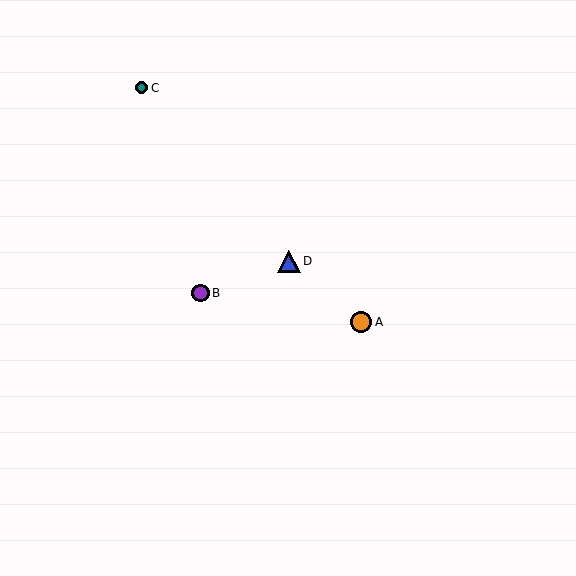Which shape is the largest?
The blue triangle (labeled D) is the largest.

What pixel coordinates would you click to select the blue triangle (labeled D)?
Click at (289, 261) to select the blue triangle D.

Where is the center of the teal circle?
The center of the teal circle is at (141, 88).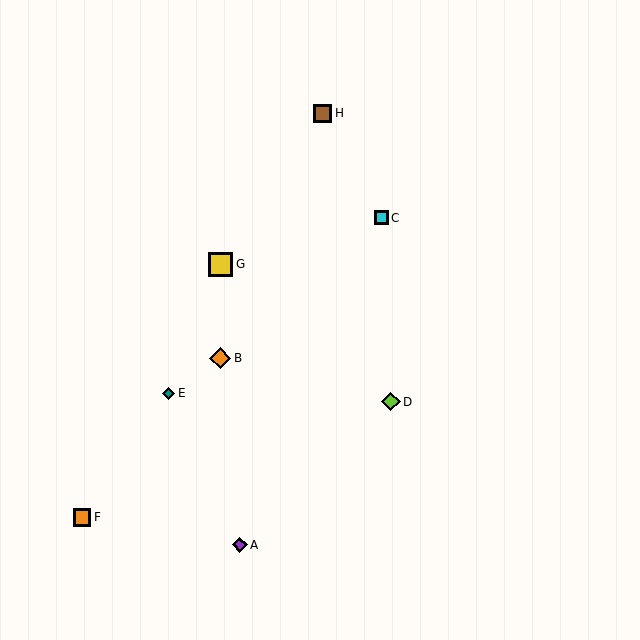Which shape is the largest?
The yellow square (labeled G) is the largest.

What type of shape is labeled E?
Shape E is a teal diamond.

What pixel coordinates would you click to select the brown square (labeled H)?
Click at (323, 113) to select the brown square H.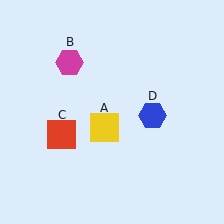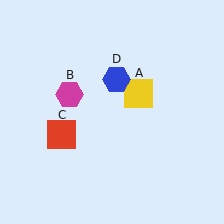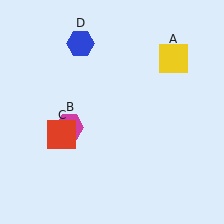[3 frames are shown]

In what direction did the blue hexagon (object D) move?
The blue hexagon (object D) moved up and to the left.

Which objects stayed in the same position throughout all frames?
Red square (object C) remained stationary.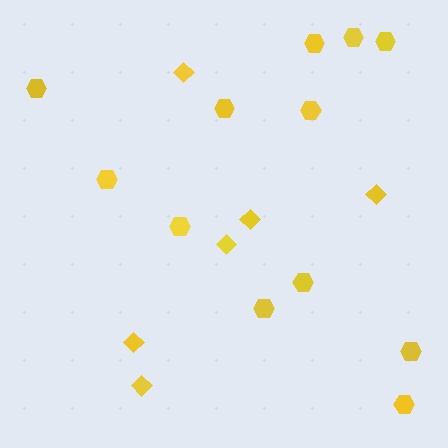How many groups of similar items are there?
There are 2 groups: one group of diamonds (6) and one group of hexagons (12).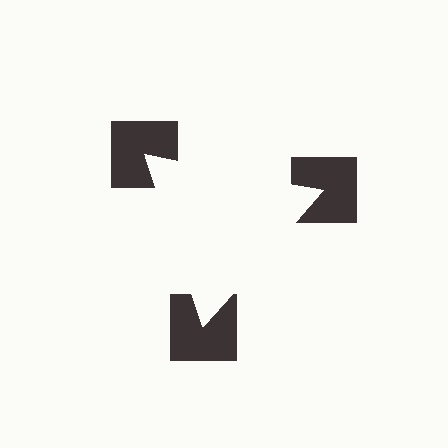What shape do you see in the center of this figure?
An illusory triangle — its edges are inferred from the aligned wedge cuts in the notched squares, not physically drawn.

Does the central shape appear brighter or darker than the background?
It typically appears slightly brighter than the background, even though no actual brightness change is drawn.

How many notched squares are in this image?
There are 3 — one at each vertex of the illusory triangle.